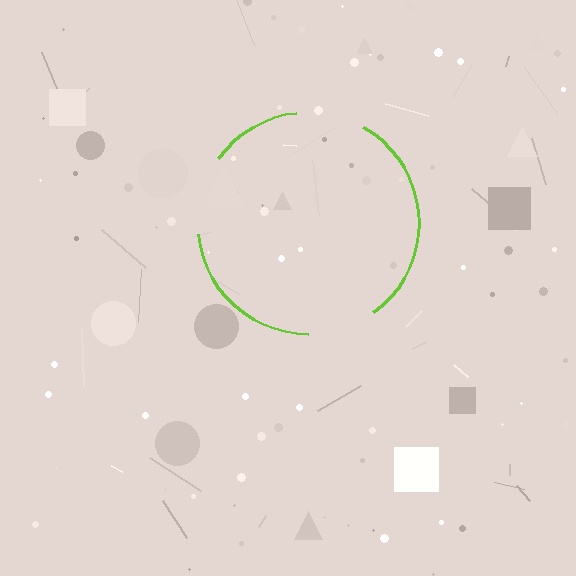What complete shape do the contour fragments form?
The contour fragments form a circle.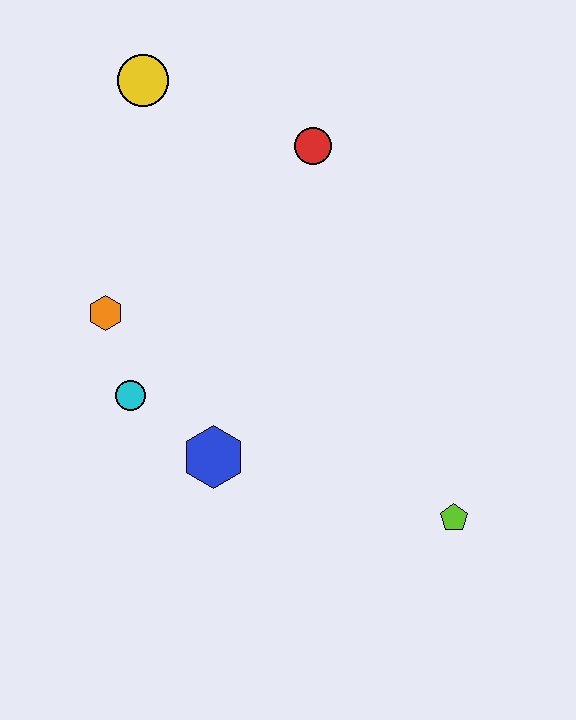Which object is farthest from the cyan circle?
The lime pentagon is farthest from the cyan circle.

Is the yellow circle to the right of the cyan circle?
Yes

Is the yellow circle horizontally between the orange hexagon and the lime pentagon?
Yes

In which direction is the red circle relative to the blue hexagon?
The red circle is above the blue hexagon.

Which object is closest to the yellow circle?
The red circle is closest to the yellow circle.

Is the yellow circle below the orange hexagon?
No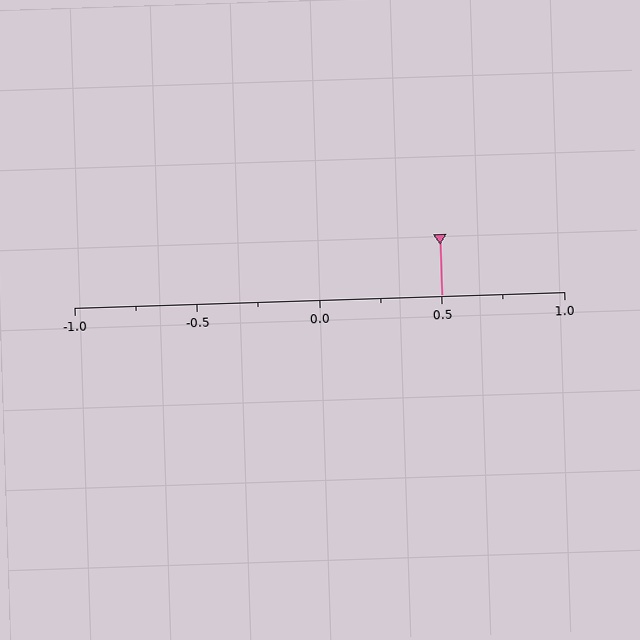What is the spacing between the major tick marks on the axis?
The major ticks are spaced 0.5 apart.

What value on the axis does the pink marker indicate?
The marker indicates approximately 0.5.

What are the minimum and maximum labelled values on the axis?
The axis runs from -1.0 to 1.0.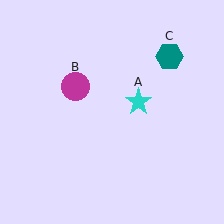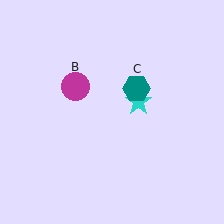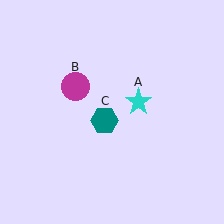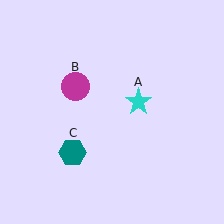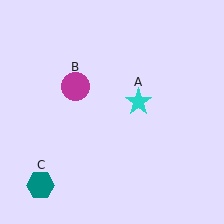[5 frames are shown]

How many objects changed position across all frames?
1 object changed position: teal hexagon (object C).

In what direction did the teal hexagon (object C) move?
The teal hexagon (object C) moved down and to the left.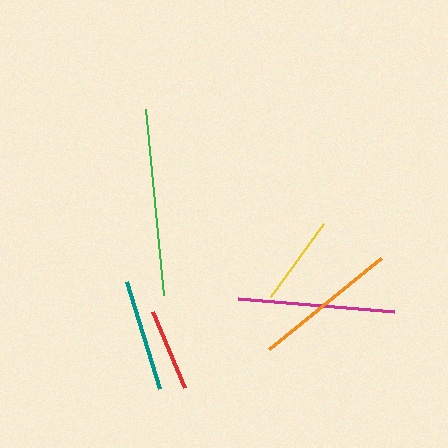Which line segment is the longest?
The green line is the longest at approximately 186 pixels.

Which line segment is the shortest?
The red line is the shortest at approximately 82 pixels.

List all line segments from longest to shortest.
From longest to shortest: green, magenta, orange, teal, yellow, red.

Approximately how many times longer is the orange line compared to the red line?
The orange line is approximately 1.7 times the length of the red line.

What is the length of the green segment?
The green segment is approximately 186 pixels long.